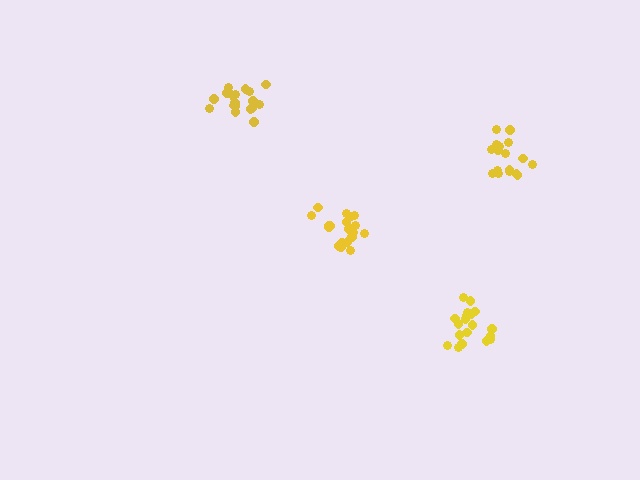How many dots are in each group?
Group 1: 19 dots, Group 2: 17 dots, Group 3: 20 dots, Group 4: 20 dots (76 total).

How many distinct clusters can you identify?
There are 4 distinct clusters.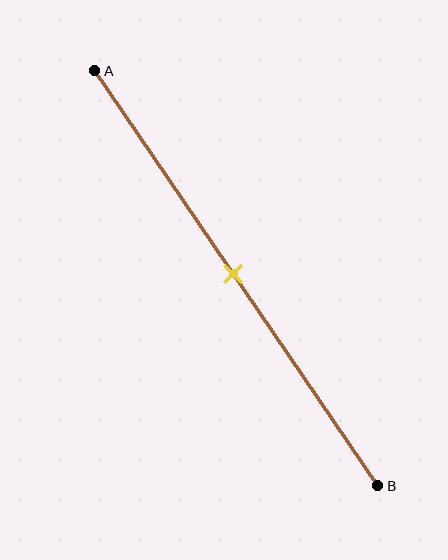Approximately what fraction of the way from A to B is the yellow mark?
The yellow mark is approximately 50% of the way from A to B.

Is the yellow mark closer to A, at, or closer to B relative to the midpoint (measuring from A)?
The yellow mark is approximately at the midpoint of segment AB.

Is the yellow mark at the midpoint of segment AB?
Yes, the mark is approximately at the midpoint.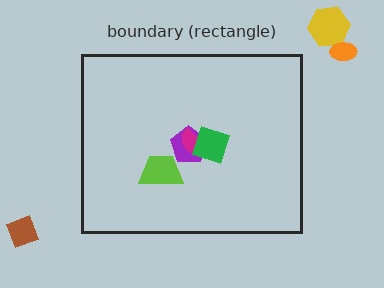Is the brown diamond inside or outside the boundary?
Outside.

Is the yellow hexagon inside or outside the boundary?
Outside.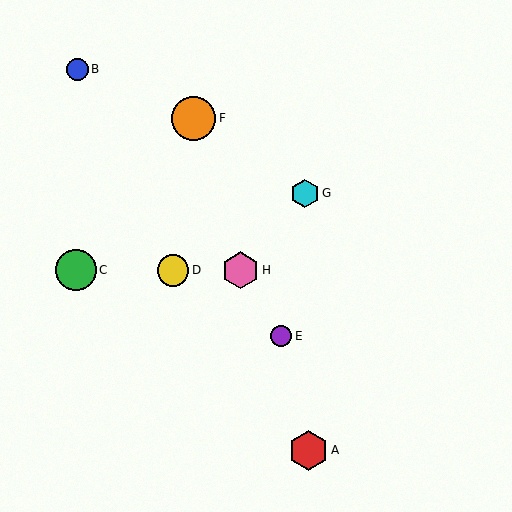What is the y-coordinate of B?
Object B is at y≈69.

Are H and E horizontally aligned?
No, H is at y≈270 and E is at y≈336.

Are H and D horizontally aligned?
Yes, both are at y≈270.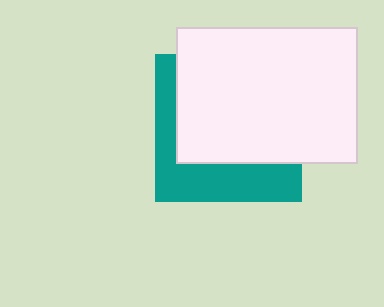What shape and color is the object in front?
The object in front is a white rectangle.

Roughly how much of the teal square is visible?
A small part of it is visible (roughly 36%).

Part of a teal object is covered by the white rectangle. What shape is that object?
It is a square.